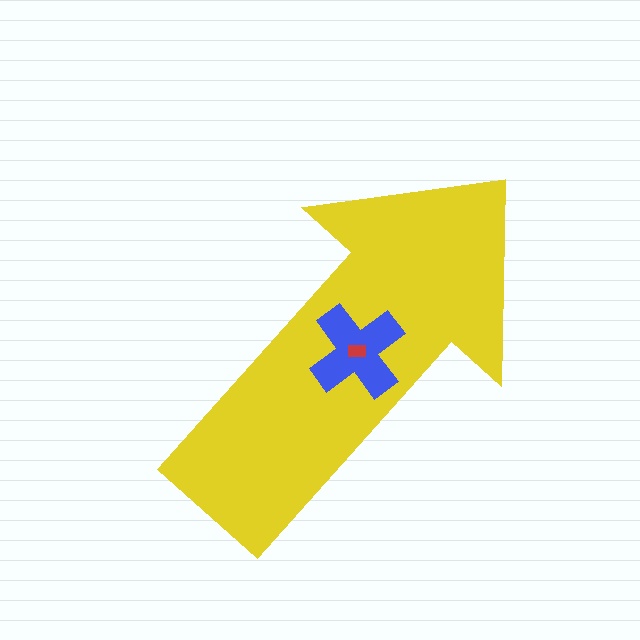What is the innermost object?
The red rectangle.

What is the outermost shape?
The yellow arrow.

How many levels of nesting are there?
3.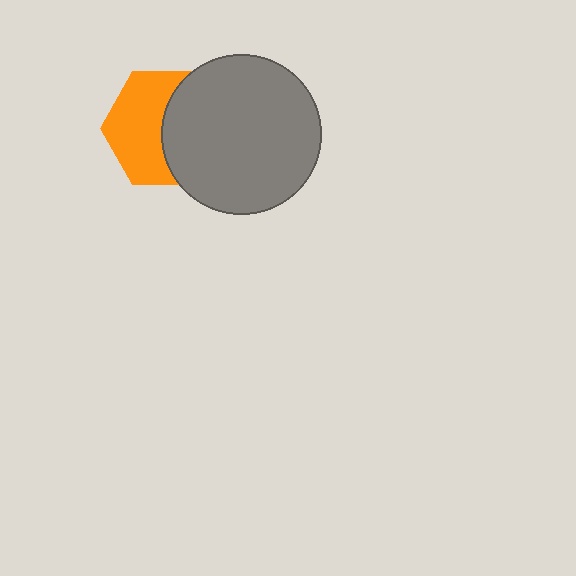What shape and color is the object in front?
The object in front is a gray circle.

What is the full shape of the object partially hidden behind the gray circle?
The partially hidden object is an orange hexagon.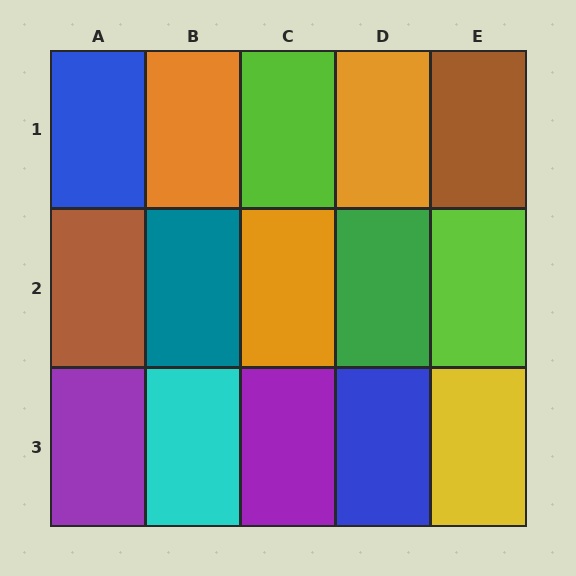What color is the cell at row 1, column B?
Orange.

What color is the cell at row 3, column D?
Blue.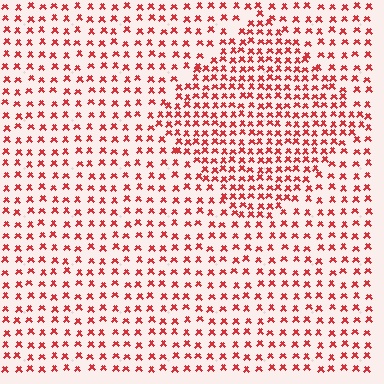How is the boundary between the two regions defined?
The boundary is defined by a change in element density (approximately 1.7x ratio). All elements are the same color, size, and shape.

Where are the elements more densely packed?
The elements are more densely packed inside the diamond boundary.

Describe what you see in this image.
The image contains small red elements arranged at two different densities. A diamond-shaped region is visible where the elements are more densely packed than the surrounding area.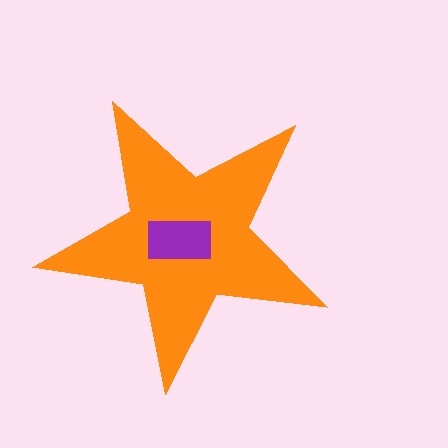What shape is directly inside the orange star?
The purple rectangle.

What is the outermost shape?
The orange star.